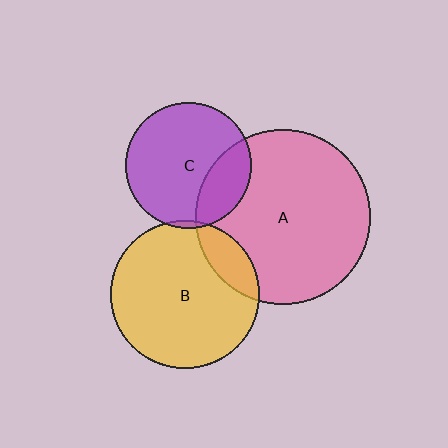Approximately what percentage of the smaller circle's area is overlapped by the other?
Approximately 25%.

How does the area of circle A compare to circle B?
Approximately 1.4 times.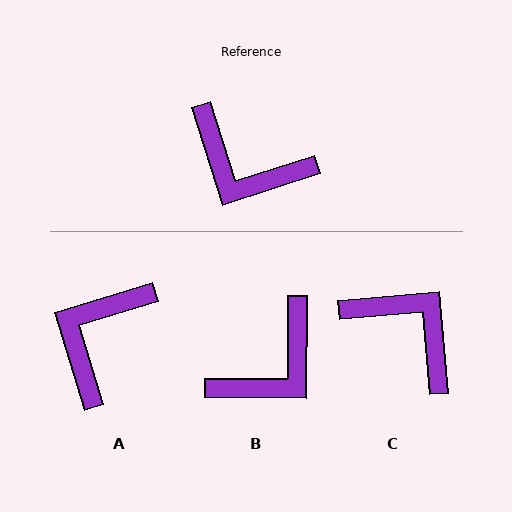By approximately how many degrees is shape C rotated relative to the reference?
Approximately 167 degrees counter-clockwise.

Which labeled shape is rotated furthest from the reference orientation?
C, about 167 degrees away.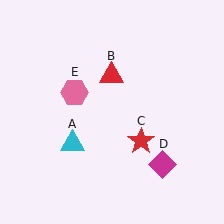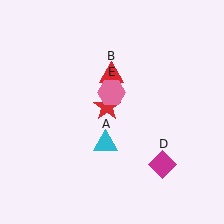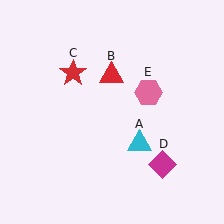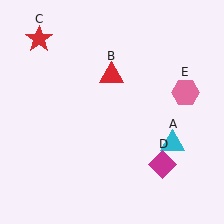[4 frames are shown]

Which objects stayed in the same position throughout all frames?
Red triangle (object B) and magenta diamond (object D) remained stationary.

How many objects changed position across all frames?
3 objects changed position: cyan triangle (object A), red star (object C), pink hexagon (object E).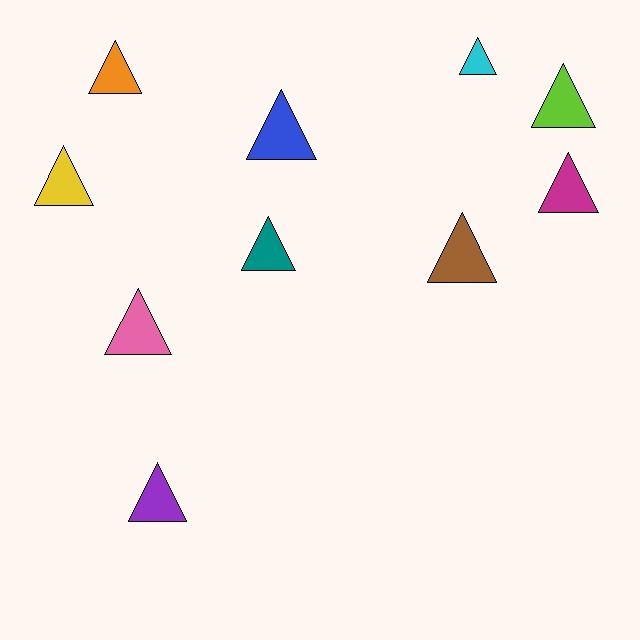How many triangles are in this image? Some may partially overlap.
There are 10 triangles.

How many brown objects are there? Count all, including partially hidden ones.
There is 1 brown object.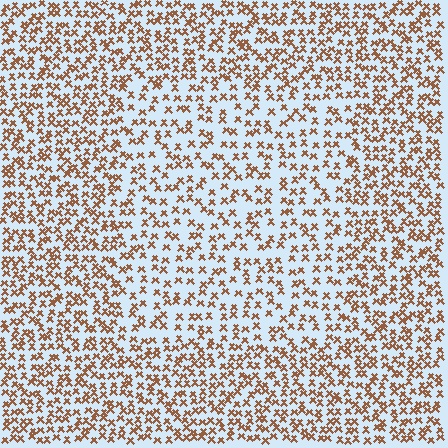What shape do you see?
I see a rectangle.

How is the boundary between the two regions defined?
The boundary is defined by a change in element density (approximately 1.6x ratio). All elements are the same color, size, and shape.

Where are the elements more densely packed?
The elements are more densely packed outside the rectangle boundary.